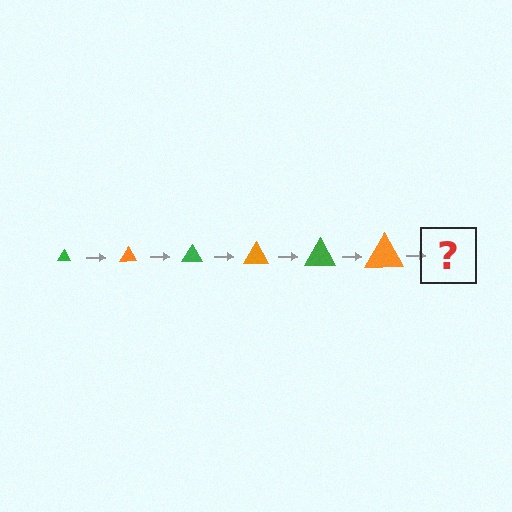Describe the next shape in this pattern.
It should be a green triangle, larger than the previous one.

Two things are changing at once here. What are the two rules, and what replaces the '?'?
The two rules are that the triangle grows larger each step and the color cycles through green and orange. The '?' should be a green triangle, larger than the previous one.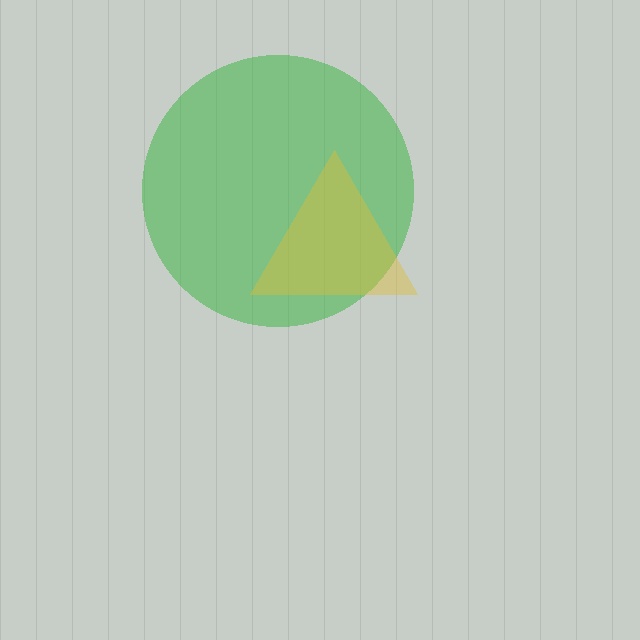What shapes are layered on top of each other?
The layered shapes are: a green circle, a yellow triangle.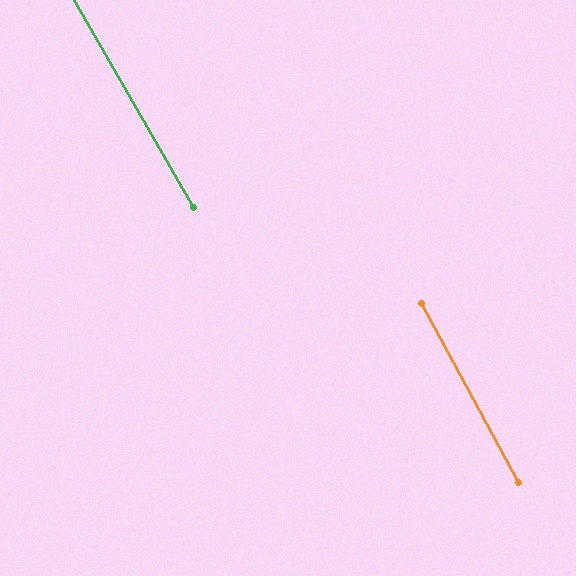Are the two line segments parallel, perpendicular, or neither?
Parallel — their directions differ by only 1.5°.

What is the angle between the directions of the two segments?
Approximately 1 degree.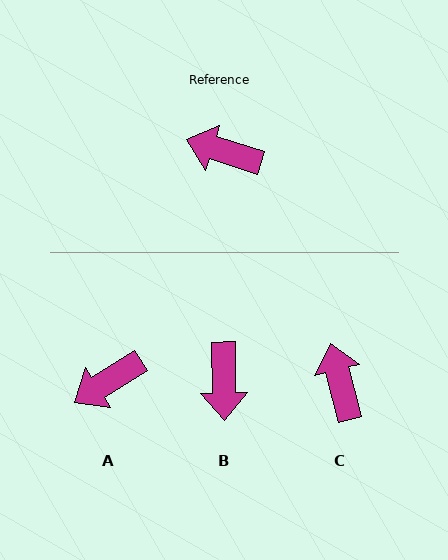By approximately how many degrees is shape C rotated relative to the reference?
Approximately 58 degrees clockwise.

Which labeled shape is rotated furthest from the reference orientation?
B, about 108 degrees away.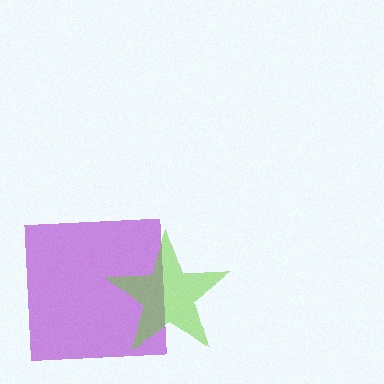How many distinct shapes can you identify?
There are 2 distinct shapes: a purple square, a lime star.